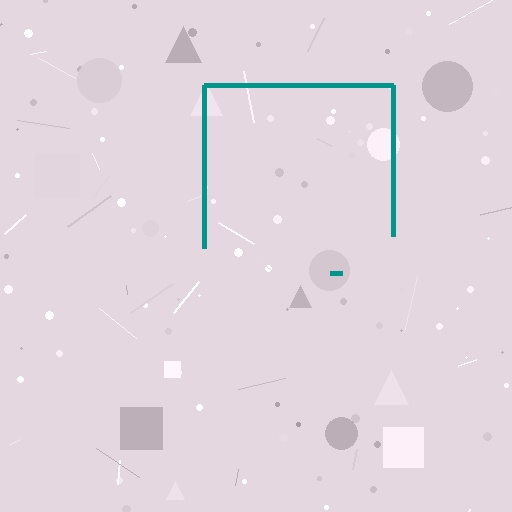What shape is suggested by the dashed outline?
The dashed outline suggests a square.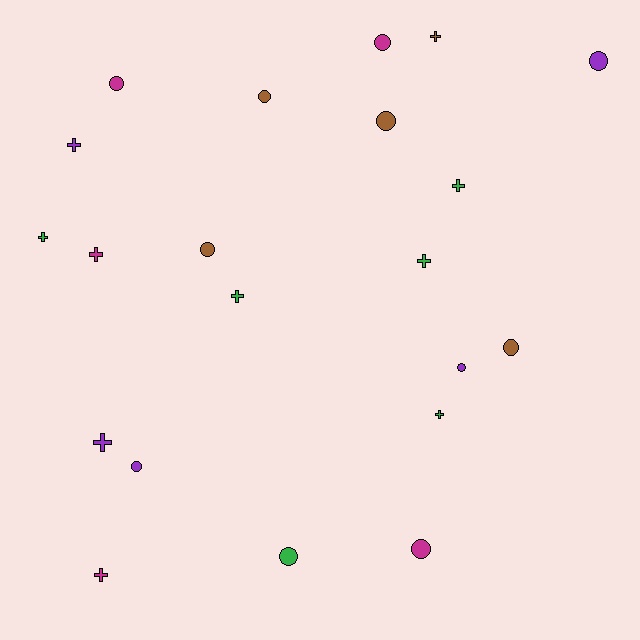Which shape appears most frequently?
Circle, with 11 objects.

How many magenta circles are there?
There are 3 magenta circles.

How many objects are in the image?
There are 21 objects.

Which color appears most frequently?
Green, with 6 objects.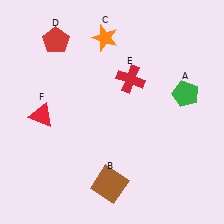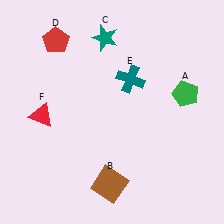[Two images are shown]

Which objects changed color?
C changed from orange to teal. E changed from red to teal.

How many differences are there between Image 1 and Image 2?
There are 2 differences between the two images.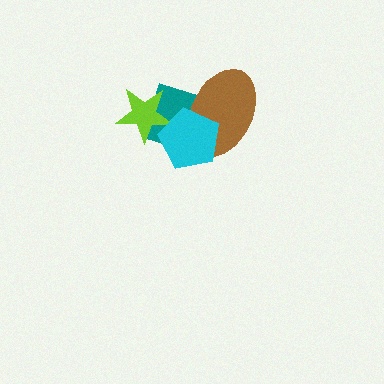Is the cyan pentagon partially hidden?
No, no other shape covers it.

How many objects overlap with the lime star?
2 objects overlap with the lime star.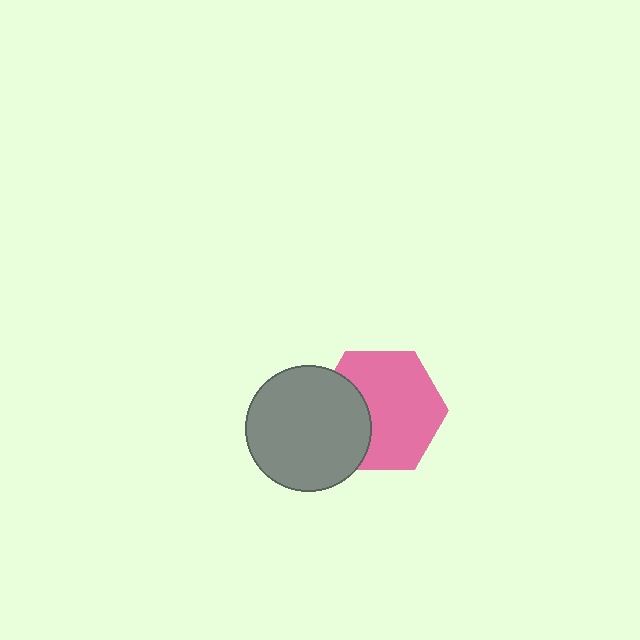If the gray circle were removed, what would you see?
You would see the complete pink hexagon.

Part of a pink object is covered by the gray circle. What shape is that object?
It is a hexagon.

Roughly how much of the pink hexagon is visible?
Most of it is visible (roughly 69%).